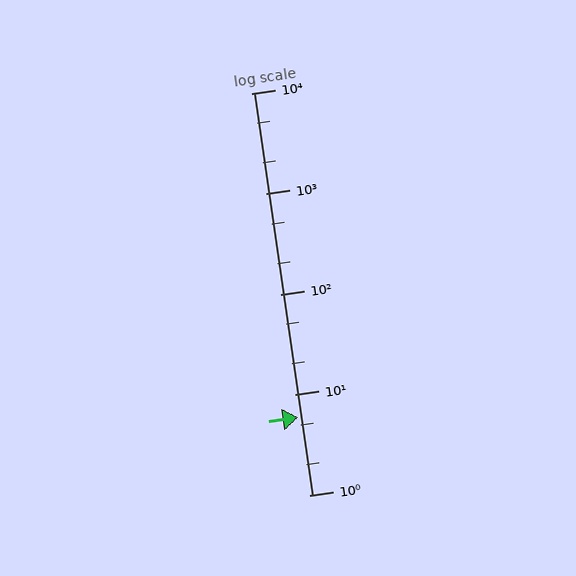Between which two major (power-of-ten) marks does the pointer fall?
The pointer is between 1 and 10.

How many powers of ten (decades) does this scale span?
The scale spans 4 decades, from 1 to 10000.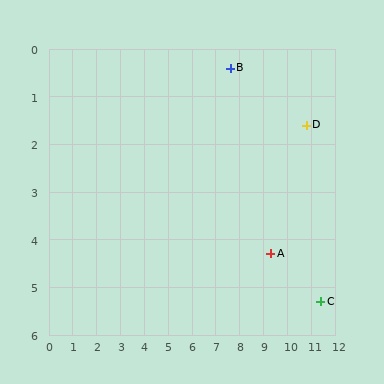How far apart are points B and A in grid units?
Points B and A are about 4.3 grid units apart.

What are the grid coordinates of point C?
Point C is at approximately (11.4, 5.3).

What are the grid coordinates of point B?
Point B is at approximately (7.6, 0.4).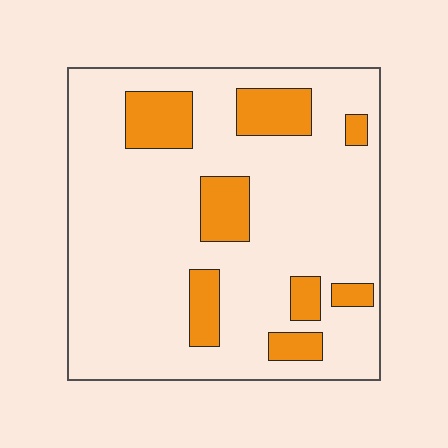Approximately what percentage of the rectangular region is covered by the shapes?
Approximately 20%.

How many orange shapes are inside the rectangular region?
8.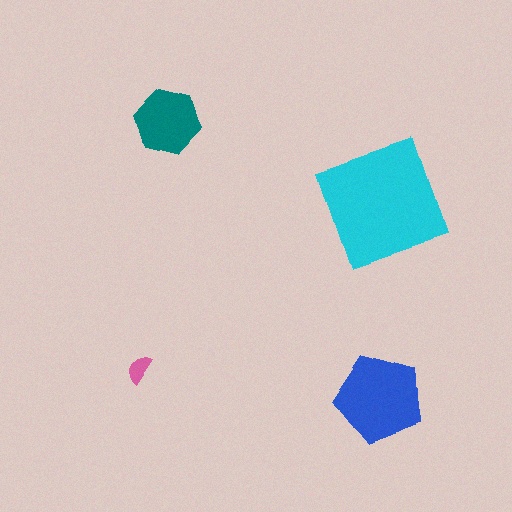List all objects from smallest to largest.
The pink semicircle, the teal hexagon, the blue pentagon, the cyan square.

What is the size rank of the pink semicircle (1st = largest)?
4th.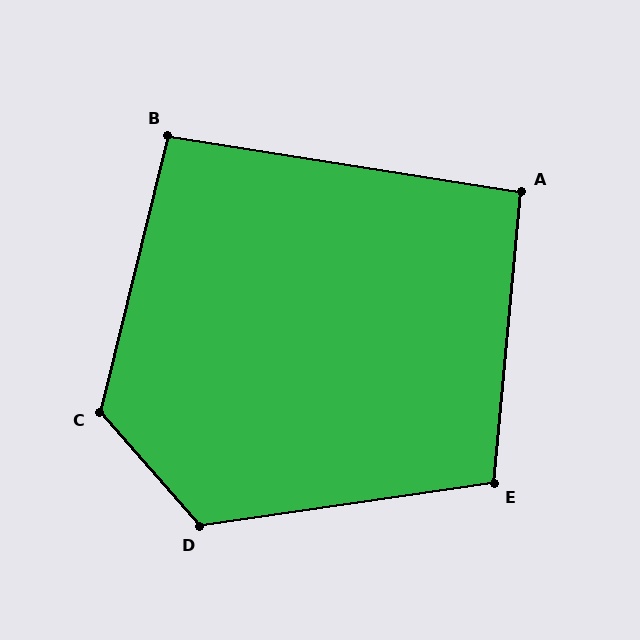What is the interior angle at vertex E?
Approximately 104 degrees (obtuse).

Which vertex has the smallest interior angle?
A, at approximately 94 degrees.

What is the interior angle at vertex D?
Approximately 123 degrees (obtuse).